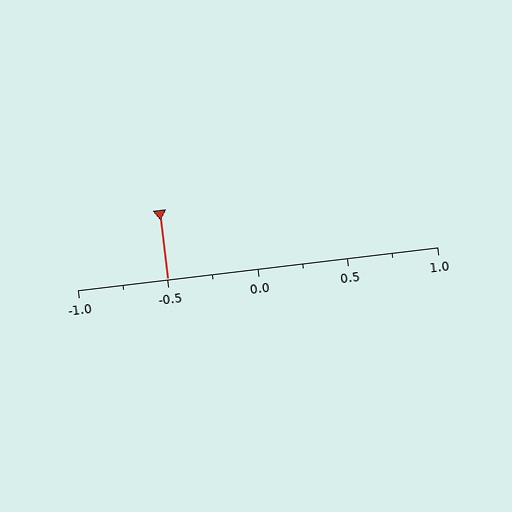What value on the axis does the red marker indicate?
The marker indicates approximately -0.5.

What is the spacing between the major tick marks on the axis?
The major ticks are spaced 0.5 apart.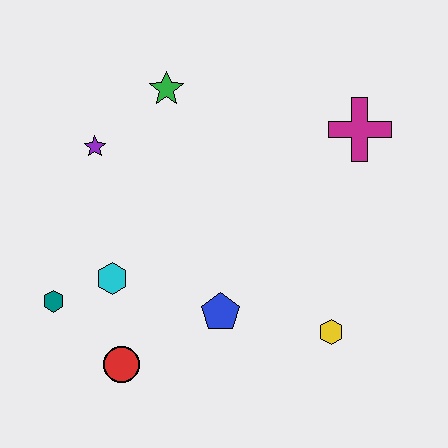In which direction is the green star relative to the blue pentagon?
The green star is above the blue pentagon.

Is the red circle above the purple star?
No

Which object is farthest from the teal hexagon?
The magenta cross is farthest from the teal hexagon.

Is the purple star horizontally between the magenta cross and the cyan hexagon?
No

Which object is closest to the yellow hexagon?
The blue pentagon is closest to the yellow hexagon.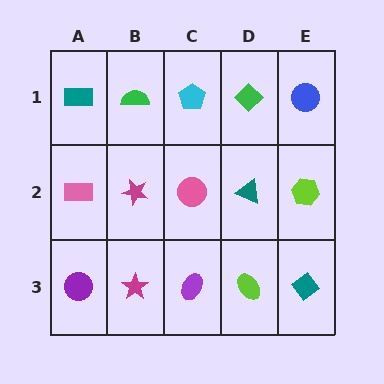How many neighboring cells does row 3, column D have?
3.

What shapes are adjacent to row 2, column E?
A blue circle (row 1, column E), a teal diamond (row 3, column E), a teal triangle (row 2, column D).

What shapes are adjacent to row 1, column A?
A pink rectangle (row 2, column A), a green semicircle (row 1, column B).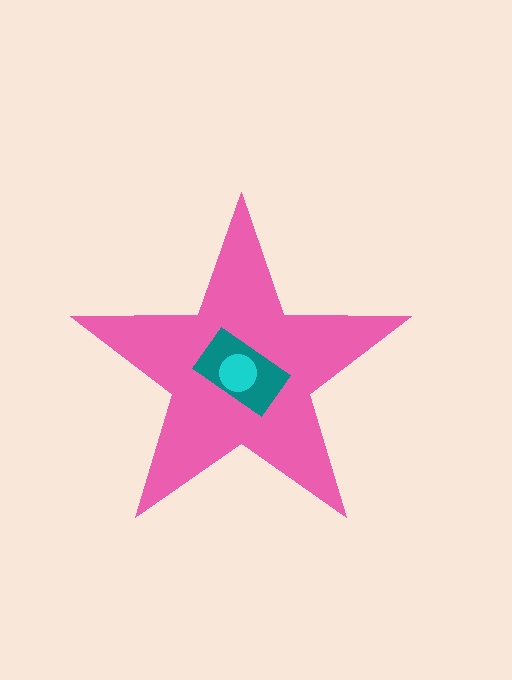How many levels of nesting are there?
3.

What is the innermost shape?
The cyan circle.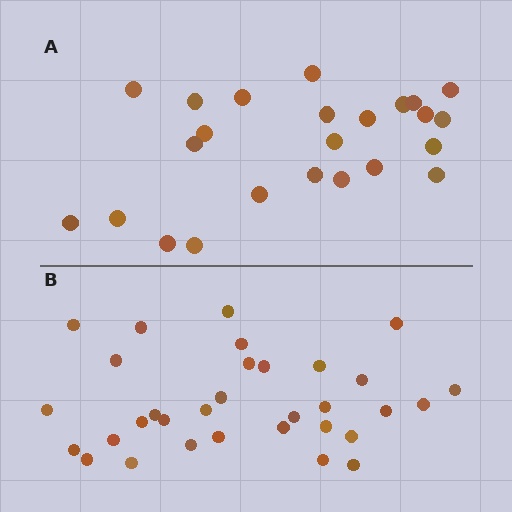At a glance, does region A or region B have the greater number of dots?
Region B (the bottom region) has more dots.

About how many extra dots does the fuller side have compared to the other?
Region B has roughly 8 or so more dots than region A.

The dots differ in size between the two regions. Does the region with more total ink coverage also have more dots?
No. Region A has more total ink coverage because its dots are larger, but region B actually contains more individual dots. Total area can be misleading — the number of items is what matters here.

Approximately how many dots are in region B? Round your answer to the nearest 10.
About 30 dots. (The exact count is 32, which rounds to 30.)